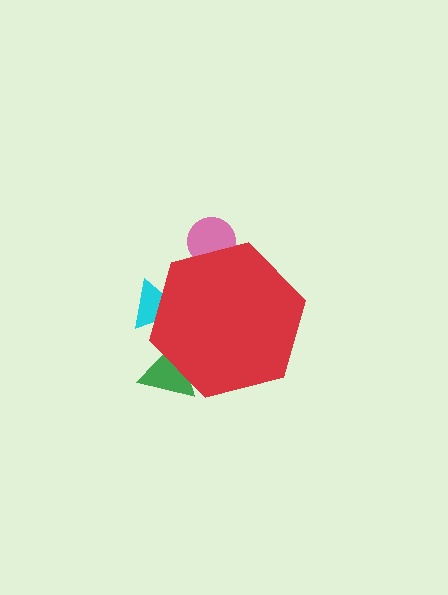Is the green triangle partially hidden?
Yes, the green triangle is partially hidden behind the red hexagon.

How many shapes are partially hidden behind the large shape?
3 shapes are partially hidden.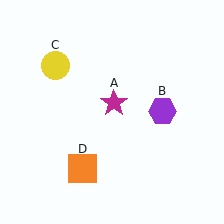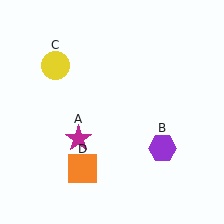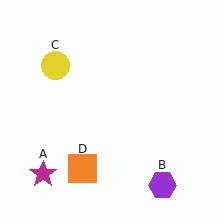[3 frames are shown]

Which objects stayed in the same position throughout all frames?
Yellow circle (object C) and orange square (object D) remained stationary.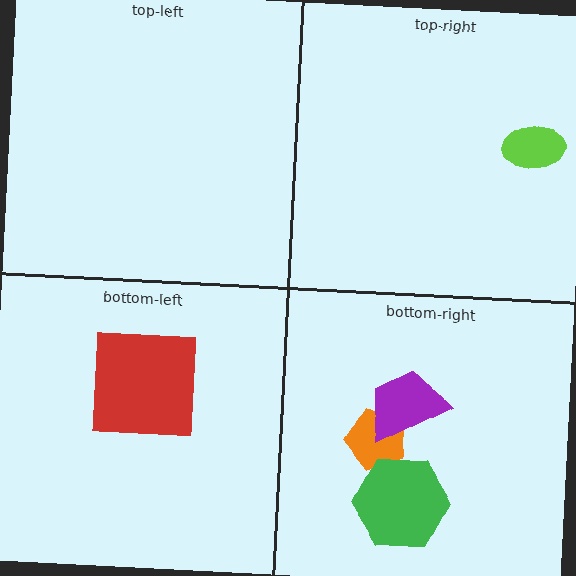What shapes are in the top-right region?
The lime ellipse.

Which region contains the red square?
The bottom-left region.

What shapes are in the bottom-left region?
The red square.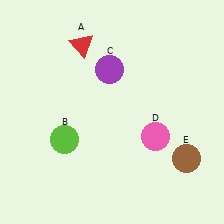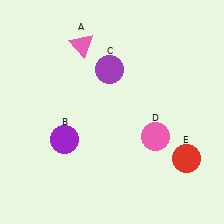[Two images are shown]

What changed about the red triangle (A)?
In Image 1, A is red. In Image 2, it changed to pink.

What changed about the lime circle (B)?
In Image 1, B is lime. In Image 2, it changed to purple.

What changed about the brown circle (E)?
In Image 1, E is brown. In Image 2, it changed to red.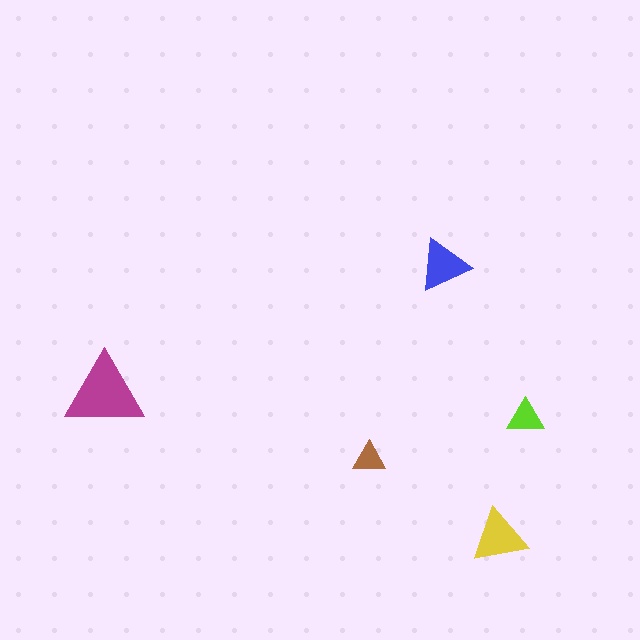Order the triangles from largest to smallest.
the magenta one, the yellow one, the blue one, the lime one, the brown one.